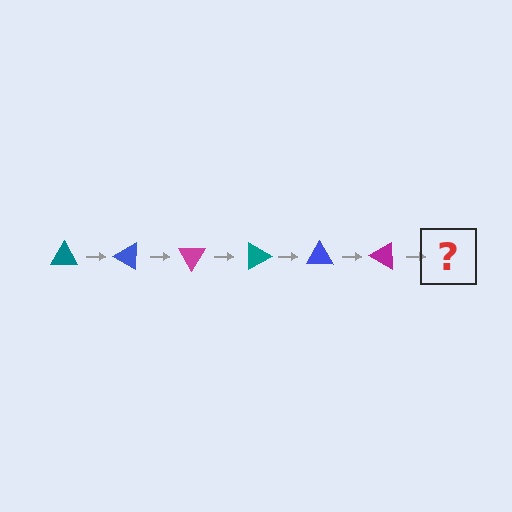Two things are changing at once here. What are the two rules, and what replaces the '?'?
The two rules are that it rotates 30 degrees each step and the color cycles through teal, blue, and magenta. The '?' should be a teal triangle, rotated 180 degrees from the start.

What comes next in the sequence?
The next element should be a teal triangle, rotated 180 degrees from the start.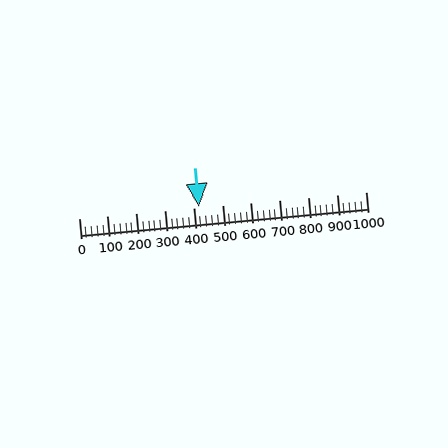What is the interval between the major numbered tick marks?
The major tick marks are spaced 100 units apart.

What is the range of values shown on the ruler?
The ruler shows values from 0 to 1000.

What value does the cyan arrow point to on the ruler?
The cyan arrow points to approximately 420.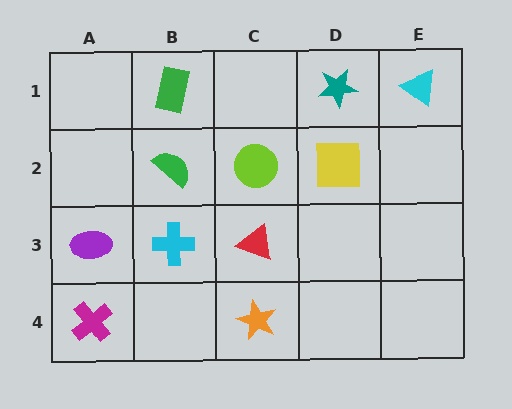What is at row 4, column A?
A magenta cross.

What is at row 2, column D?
A yellow square.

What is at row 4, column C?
An orange star.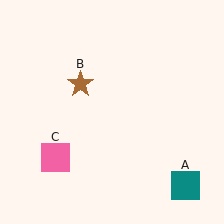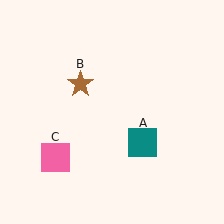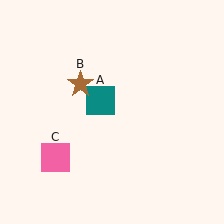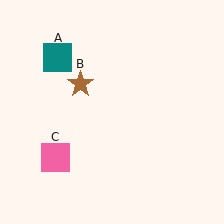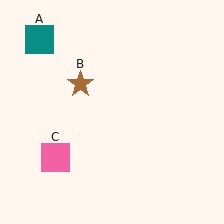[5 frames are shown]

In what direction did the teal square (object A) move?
The teal square (object A) moved up and to the left.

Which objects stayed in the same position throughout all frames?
Brown star (object B) and pink square (object C) remained stationary.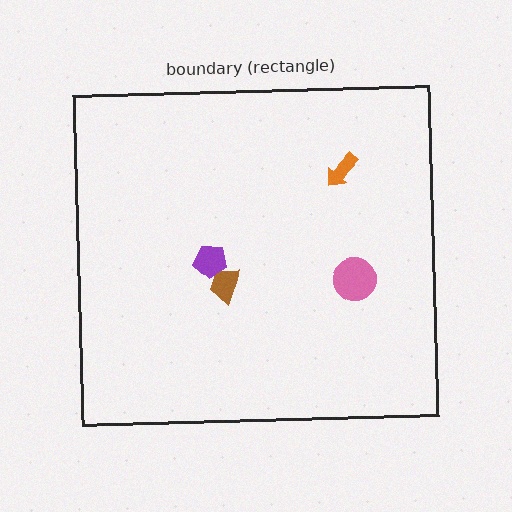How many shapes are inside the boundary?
4 inside, 0 outside.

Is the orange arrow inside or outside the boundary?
Inside.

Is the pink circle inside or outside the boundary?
Inside.